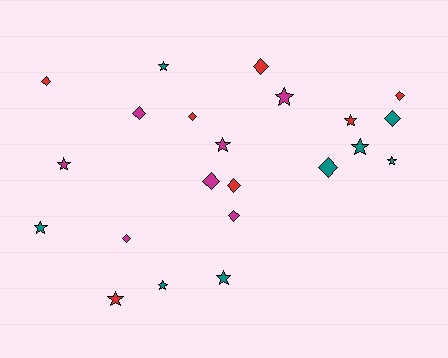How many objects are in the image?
There are 22 objects.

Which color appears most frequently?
Teal, with 8 objects.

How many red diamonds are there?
There are 5 red diamonds.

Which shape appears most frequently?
Diamond, with 11 objects.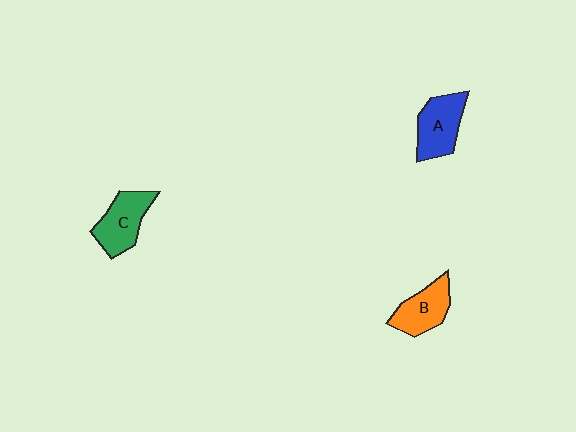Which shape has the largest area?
Shape C (green).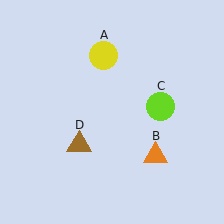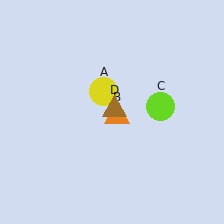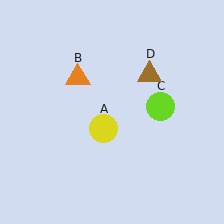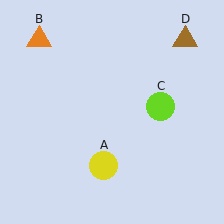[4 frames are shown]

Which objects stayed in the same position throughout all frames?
Lime circle (object C) remained stationary.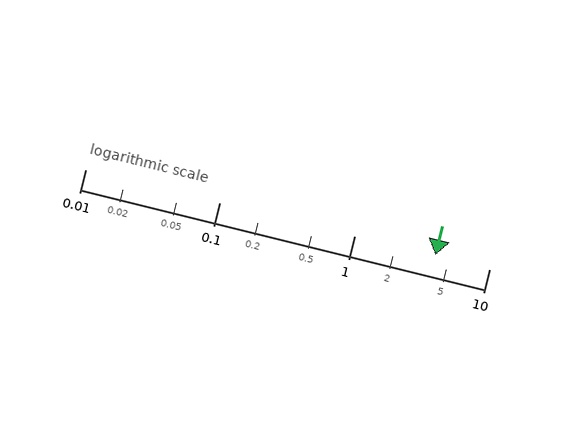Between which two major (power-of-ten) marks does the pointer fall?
The pointer is between 1 and 10.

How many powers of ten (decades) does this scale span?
The scale spans 3 decades, from 0.01 to 10.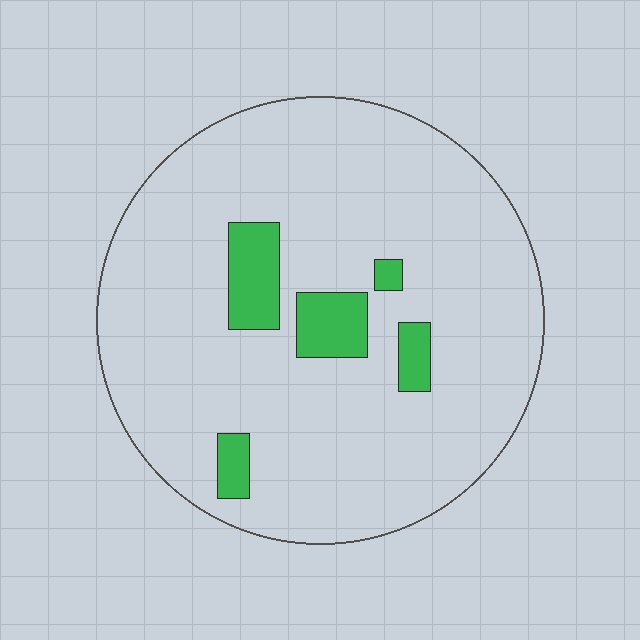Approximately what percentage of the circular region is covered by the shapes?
Approximately 10%.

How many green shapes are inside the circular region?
5.